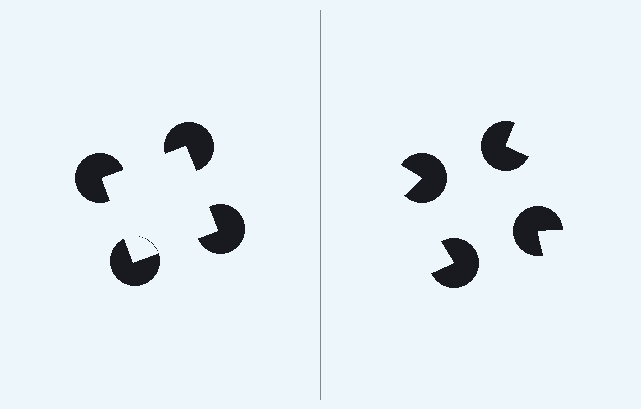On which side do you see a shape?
An illusory square appears on the left side. On the right side the wedge cuts are rotated, so no coherent shape forms.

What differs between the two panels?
The pac-man discs are positioned identically on both sides; only the wedge orientations differ. On the left they align to a square; on the right they are misaligned.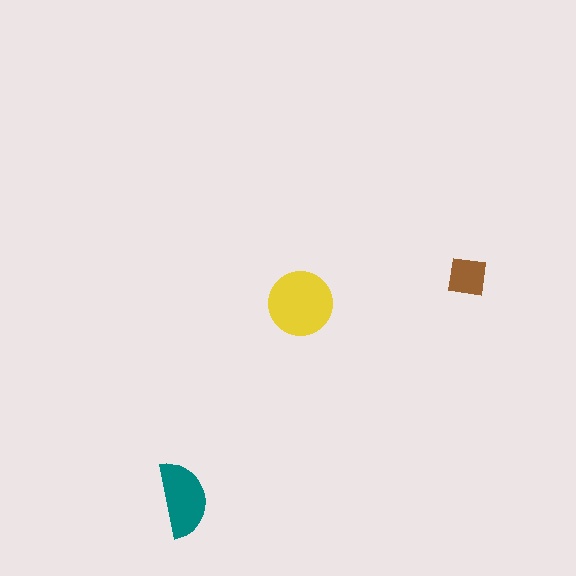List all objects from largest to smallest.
The yellow circle, the teal semicircle, the brown square.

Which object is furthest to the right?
The brown square is rightmost.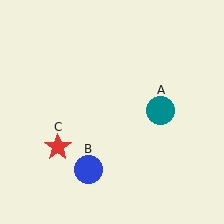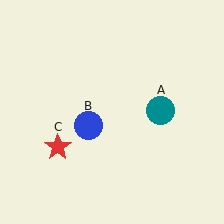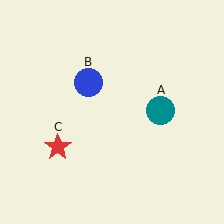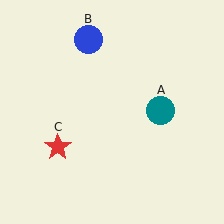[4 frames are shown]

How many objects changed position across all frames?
1 object changed position: blue circle (object B).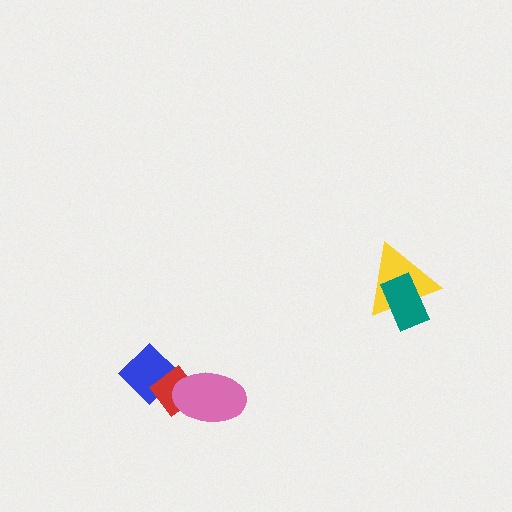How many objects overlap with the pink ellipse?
1 object overlaps with the pink ellipse.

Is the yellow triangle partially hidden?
Yes, it is partially covered by another shape.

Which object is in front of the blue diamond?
The red diamond is in front of the blue diamond.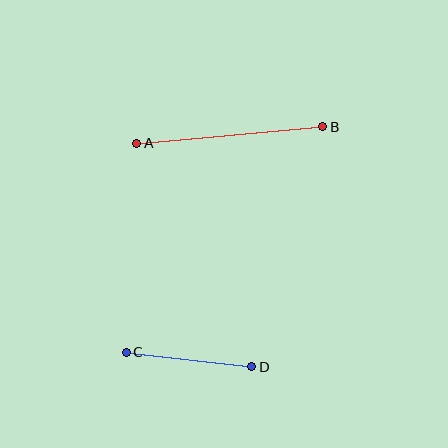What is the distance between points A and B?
The distance is approximately 187 pixels.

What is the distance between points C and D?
The distance is approximately 126 pixels.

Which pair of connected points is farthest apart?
Points A and B are farthest apart.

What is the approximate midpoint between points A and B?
The midpoint is at approximately (230, 135) pixels.